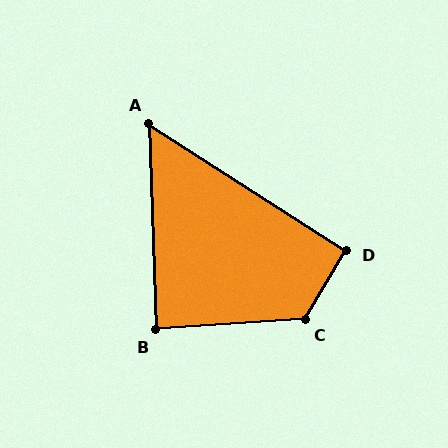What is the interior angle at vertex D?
Approximately 92 degrees (approximately right).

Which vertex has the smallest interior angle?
A, at approximately 55 degrees.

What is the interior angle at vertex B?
Approximately 88 degrees (approximately right).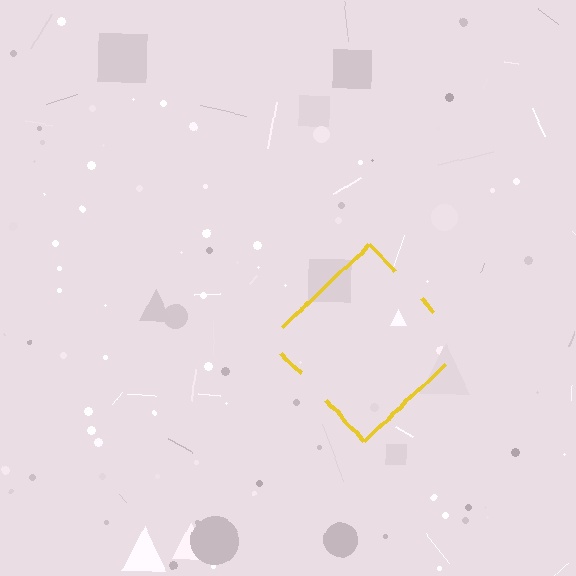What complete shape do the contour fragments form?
The contour fragments form a diamond.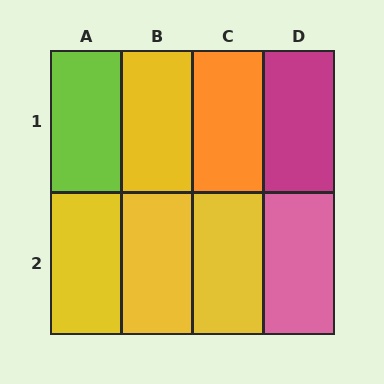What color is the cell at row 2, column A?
Yellow.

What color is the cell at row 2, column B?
Yellow.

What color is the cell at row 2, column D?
Pink.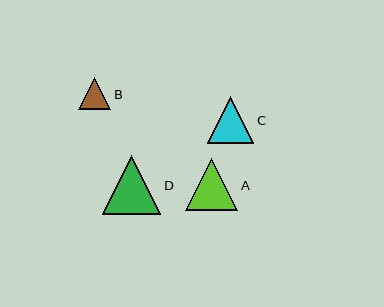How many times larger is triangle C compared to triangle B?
Triangle C is approximately 1.4 times the size of triangle B.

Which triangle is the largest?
Triangle D is the largest with a size of approximately 59 pixels.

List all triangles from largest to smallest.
From largest to smallest: D, A, C, B.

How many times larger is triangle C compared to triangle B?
Triangle C is approximately 1.4 times the size of triangle B.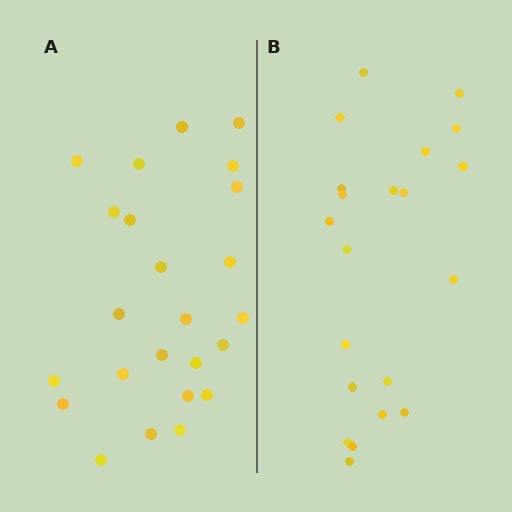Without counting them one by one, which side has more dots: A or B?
Region A (the left region) has more dots.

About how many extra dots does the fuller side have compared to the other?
Region A has just a few more — roughly 2 or 3 more dots than region B.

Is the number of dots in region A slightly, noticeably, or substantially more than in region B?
Region A has only slightly more — the two regions are fairly close. The ratio is roughly 1.1 to 1.